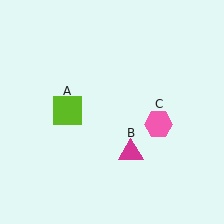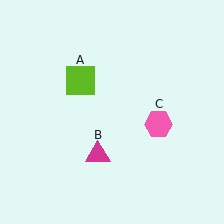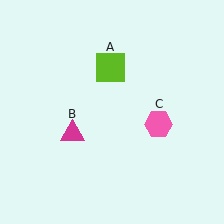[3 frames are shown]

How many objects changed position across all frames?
2 objects changed position: lime square (object A), magenta triangle (object B).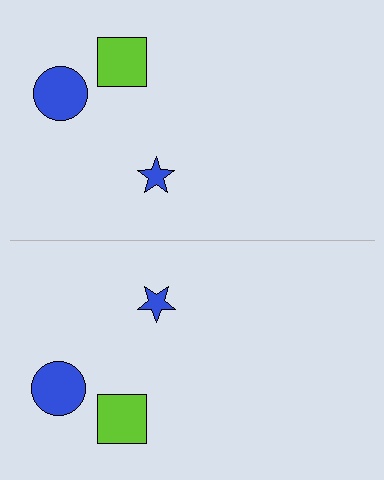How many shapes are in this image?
There are 6 shapes in this image.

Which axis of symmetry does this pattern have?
The pattern has a horizontal axis of symmetry running through the center of the image.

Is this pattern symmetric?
Yes, this pattern has bilateral (reflection) symmetry.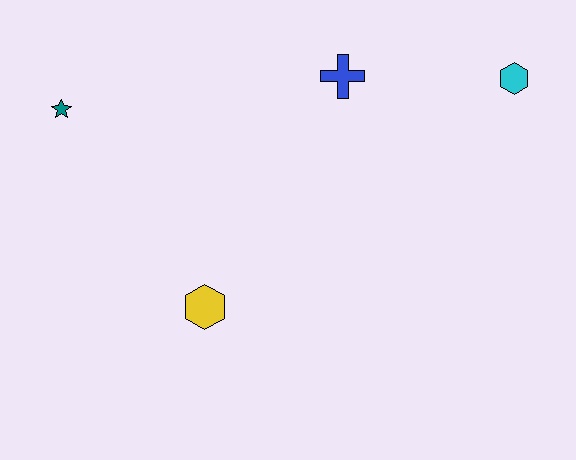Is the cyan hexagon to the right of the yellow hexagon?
Yes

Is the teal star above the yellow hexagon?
Yes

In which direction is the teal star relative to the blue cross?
The teal star is to the left of the blue cross.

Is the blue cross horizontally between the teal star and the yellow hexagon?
No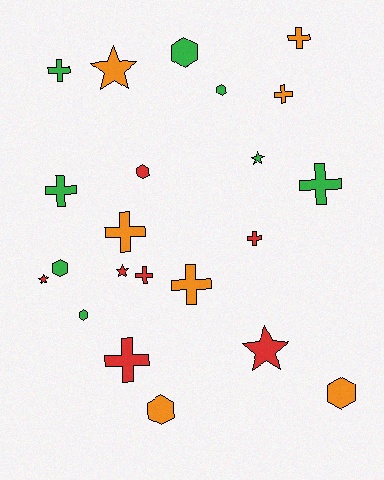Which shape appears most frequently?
Cross, with 10 objects.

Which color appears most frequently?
Green, with 8 objects.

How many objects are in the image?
There are 22 objects.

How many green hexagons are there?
There are 4 green hexagons.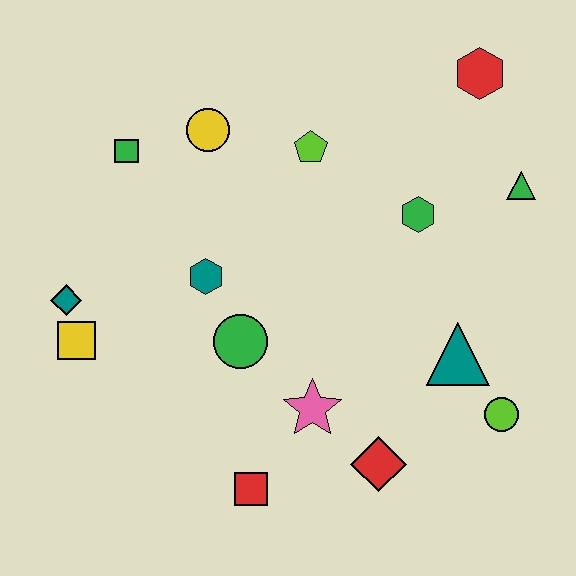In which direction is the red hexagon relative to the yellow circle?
The red hexagon is to the right of the yellow circle.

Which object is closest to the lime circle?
The teal triangle is closest to the lime circle.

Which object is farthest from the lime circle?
The green square is farthest from the lime circle.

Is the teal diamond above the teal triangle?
Yes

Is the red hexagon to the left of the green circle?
No